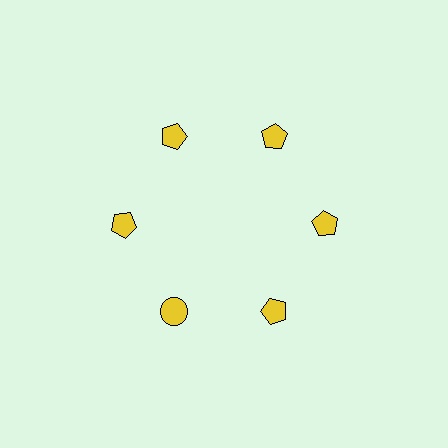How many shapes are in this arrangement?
There are 6 shapes arranged in a ring pattern.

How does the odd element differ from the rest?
It has a different shape: circle instead of pentagon.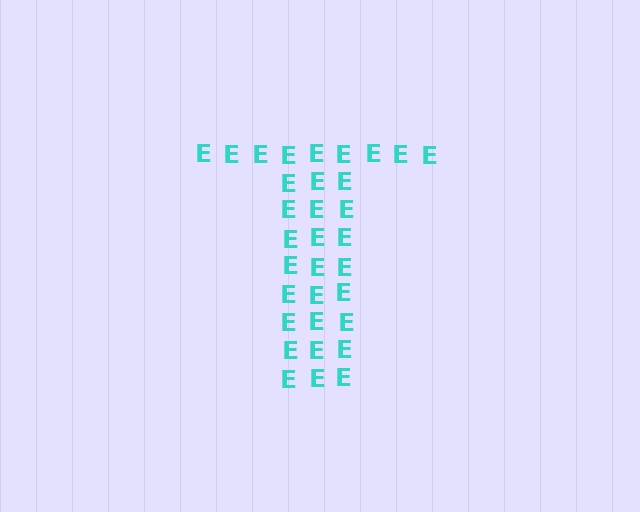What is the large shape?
The large shape is the letter T.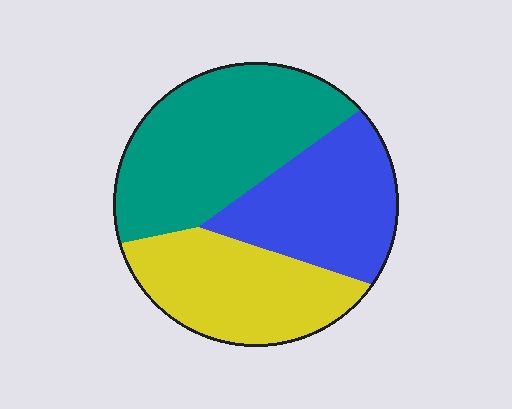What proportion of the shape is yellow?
Yellow covers roughly 30% of the shape.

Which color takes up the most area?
Teal, at roughly 40%.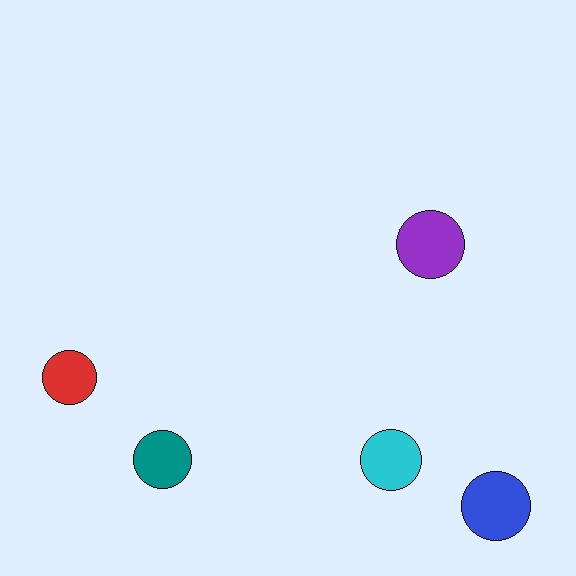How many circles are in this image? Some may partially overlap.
There are 5 circles.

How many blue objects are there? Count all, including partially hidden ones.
There is 1 blue object.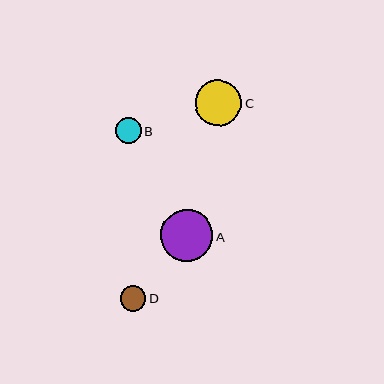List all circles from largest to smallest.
From largest to smallest: A, C, B, D.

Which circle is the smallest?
Circle D is the smallest with a size of approximately 26 pixels.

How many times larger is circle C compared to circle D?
Circle C is approximately 1.8 times the size of circle D.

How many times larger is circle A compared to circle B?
Circle A is approximately 2.0 times the size of circle B.